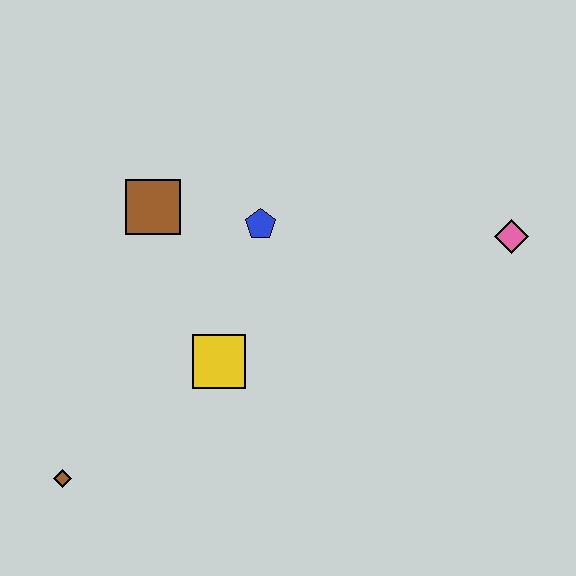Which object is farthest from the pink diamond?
The brown diamond is farthest from the pink diamond.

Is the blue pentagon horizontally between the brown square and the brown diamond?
No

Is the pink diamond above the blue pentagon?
No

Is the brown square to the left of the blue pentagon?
Yes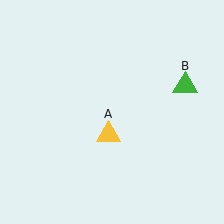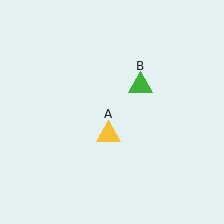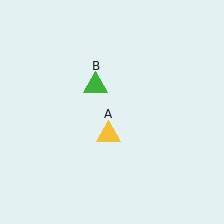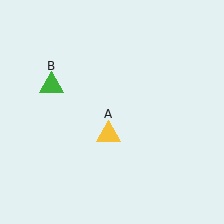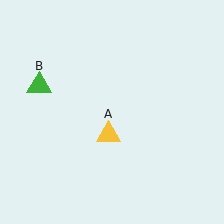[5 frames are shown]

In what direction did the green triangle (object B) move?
The green triangle (object B) moved left.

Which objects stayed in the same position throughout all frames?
Yellow triangle (object A) remained stationary.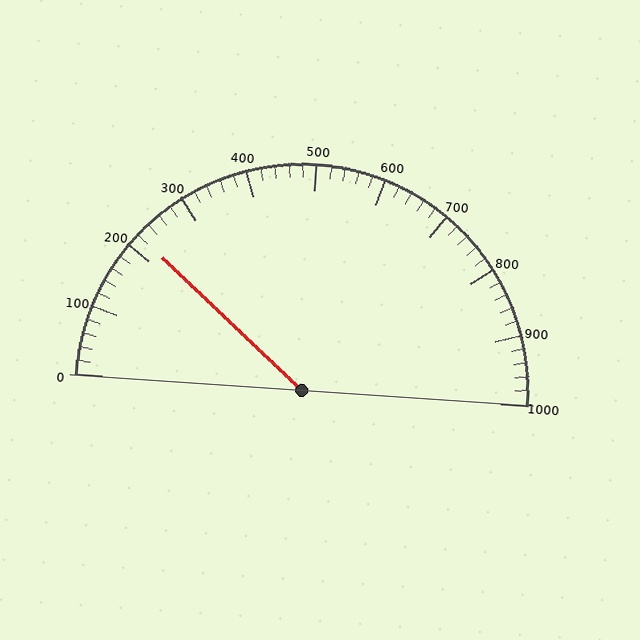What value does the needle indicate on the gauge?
The needle indicates approximately 220.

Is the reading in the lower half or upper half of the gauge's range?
The reading is in the lower half of the range (0 to 1000).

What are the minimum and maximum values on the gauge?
The gauge ranges from 0 to 1000.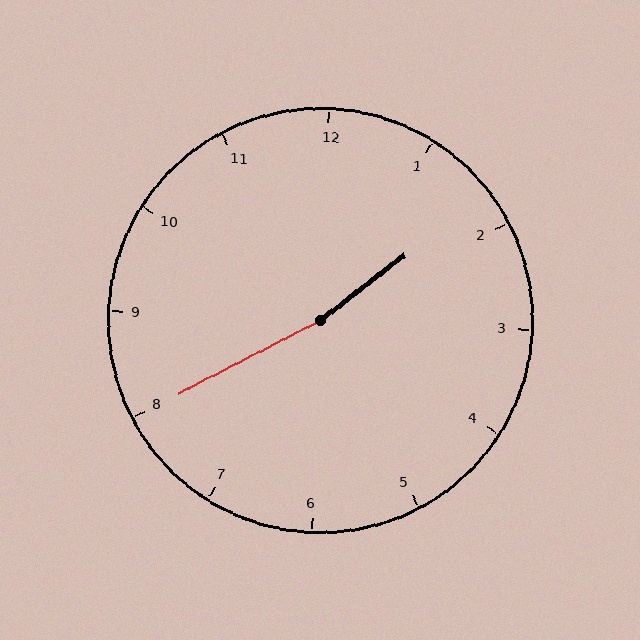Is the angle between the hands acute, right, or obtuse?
It is obtuse.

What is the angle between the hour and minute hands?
Approximately 170 degrees.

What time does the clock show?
1:40.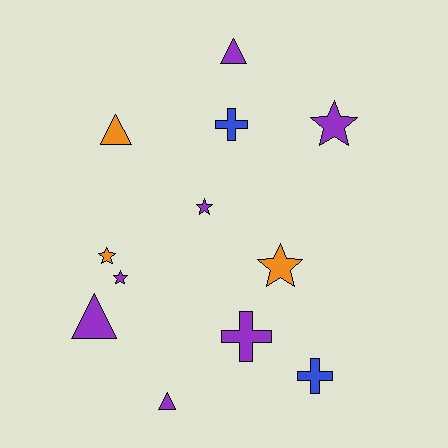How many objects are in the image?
There are 12 objects.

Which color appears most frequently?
Purple, with 7 objects.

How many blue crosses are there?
There are 2 blue crosses.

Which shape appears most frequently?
Star, with 5 objects.